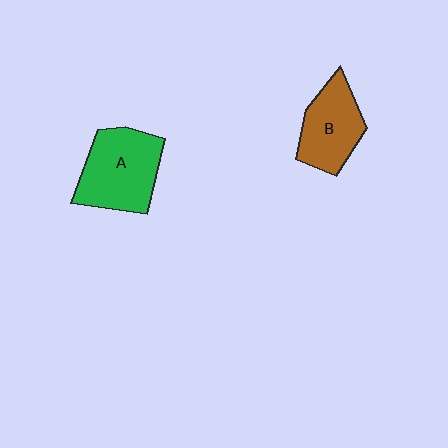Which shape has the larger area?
Shape A (green).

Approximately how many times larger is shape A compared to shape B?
Approximately 1.3 times.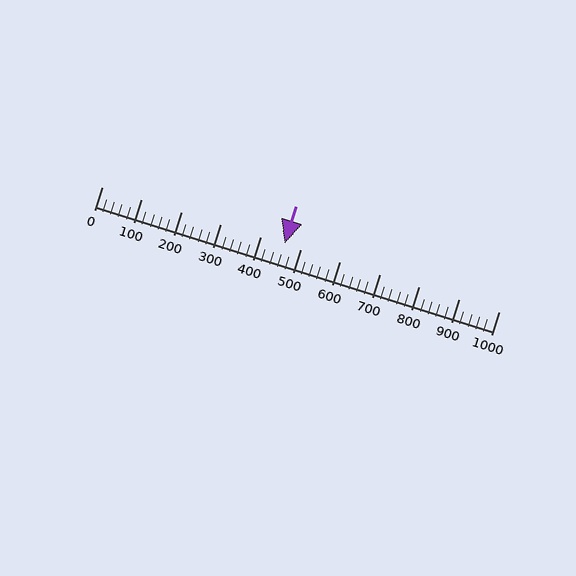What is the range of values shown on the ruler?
The ruler shows values from 0 to 1000.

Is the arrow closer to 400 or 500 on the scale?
The arrow is closer to 500.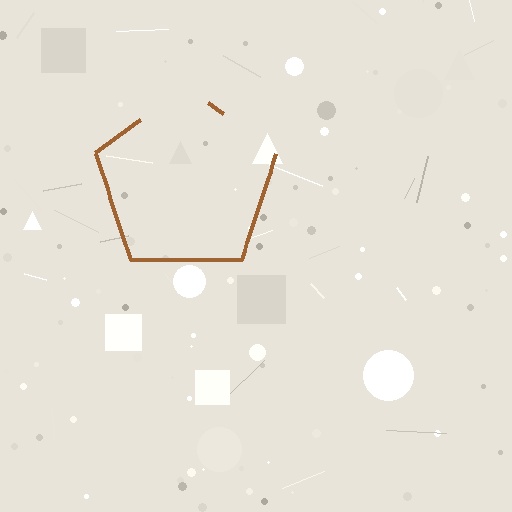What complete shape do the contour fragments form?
The contour fragments form a pentagon.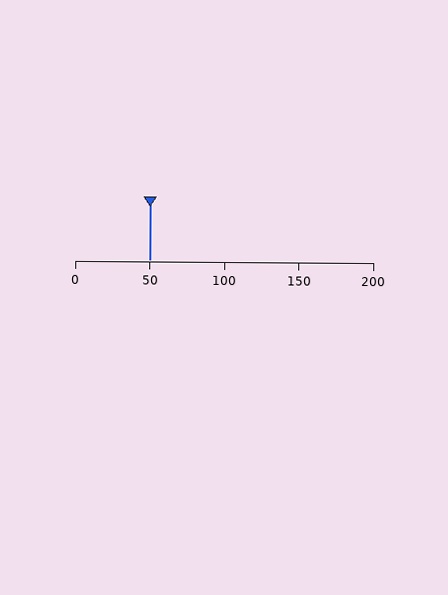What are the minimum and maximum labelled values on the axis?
The axis runs from 0 to 200.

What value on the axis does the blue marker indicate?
The marker indicates approximately 50.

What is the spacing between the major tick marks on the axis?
The major ticks are spaced 50 apart.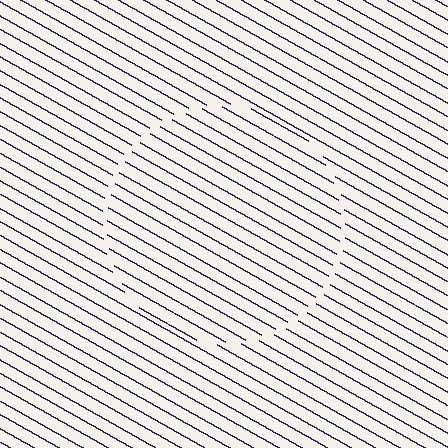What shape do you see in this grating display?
An illusory circle. The interior of the shape contains the same grating, shifted by half a period — the contour is defined by the phase discontinuity where line-ends from the inner and outer gratings abut.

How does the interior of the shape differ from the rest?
The interior of the shape contains the same grating, shifted by half a period — the contour is defined by the phase discontinuity where line-ends from the inner and outer gratings abut.